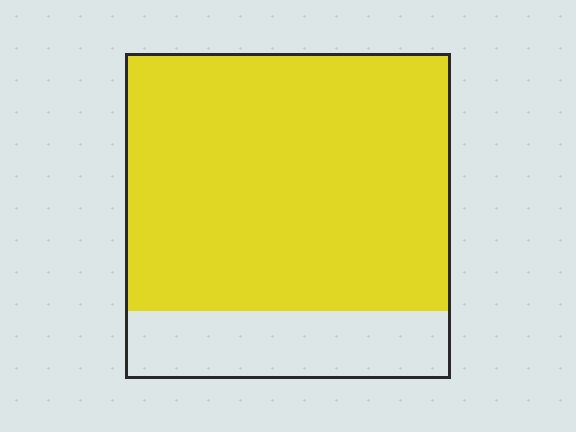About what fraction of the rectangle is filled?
About four fifths (4/5).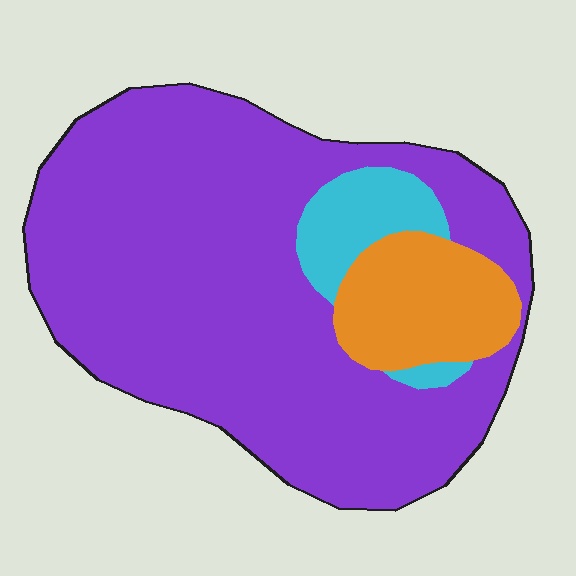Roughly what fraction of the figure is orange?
Orange covers about 15% of the figure.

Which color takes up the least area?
Cyan, at roughly 10%.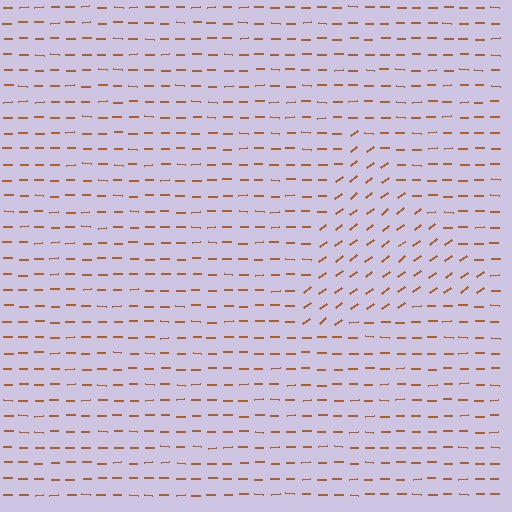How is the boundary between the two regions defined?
The boundary is defined purely by a change in line orientation (approximately 37 degrees difference). All lines are the same color and thickness.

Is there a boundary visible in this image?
Yes, there is a texture boundary formed by a change in line orientation.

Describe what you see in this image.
The image is filled with small brown line segments. A triangle region in the image has lines oriented differently from the surrounding lines, creating a visible texture boundary.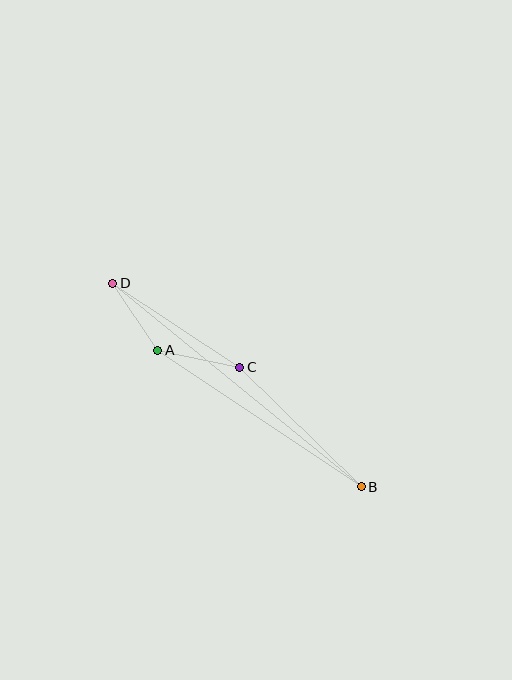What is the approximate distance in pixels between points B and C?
The distance between B and C is approximately 170 pixels.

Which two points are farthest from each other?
Points B and D are farthest from each other.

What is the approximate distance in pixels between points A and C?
The distance between A and C is approximately 84 pixels.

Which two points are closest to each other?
Points A and D are closest to each other.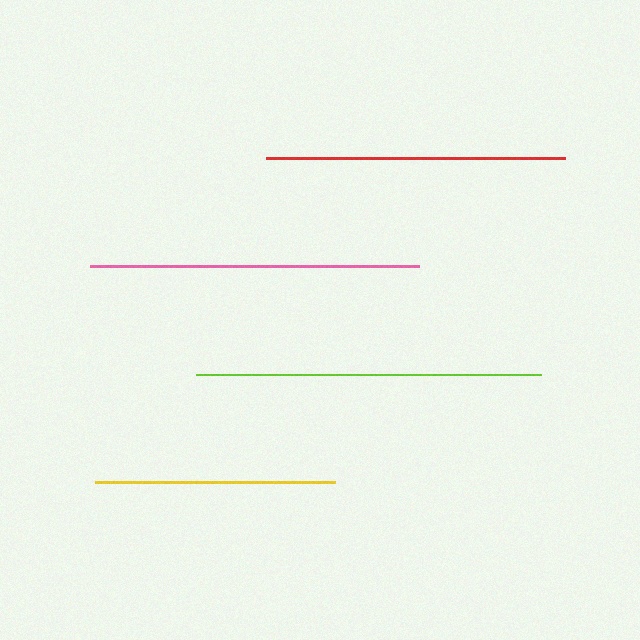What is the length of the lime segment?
The lime segment is approximately 344 pixels long.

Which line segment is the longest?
The lime line is the longest at approximately 344 pixels.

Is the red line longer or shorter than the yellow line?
The red line is longer than the yellow line.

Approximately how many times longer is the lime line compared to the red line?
The lime line is approximately 1.2 times the length of the red line.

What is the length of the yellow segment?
The yellow segment is approximately 240 pixels long.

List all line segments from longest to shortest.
From longest to shortest: lime, pink, red, yellow.